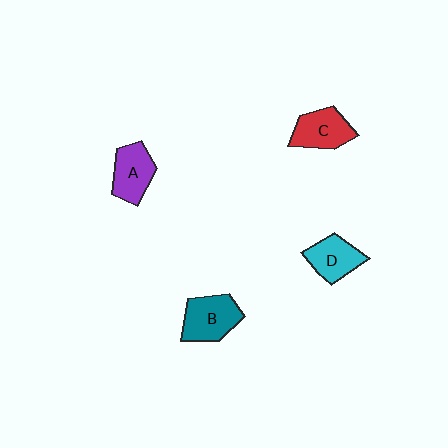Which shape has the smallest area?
Shape D (cyan).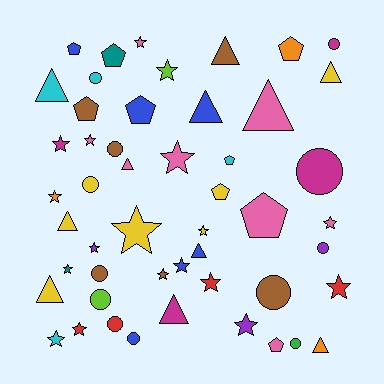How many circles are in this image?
There are 12 circles.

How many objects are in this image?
There are 50 objects.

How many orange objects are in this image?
There are 3 orange objects.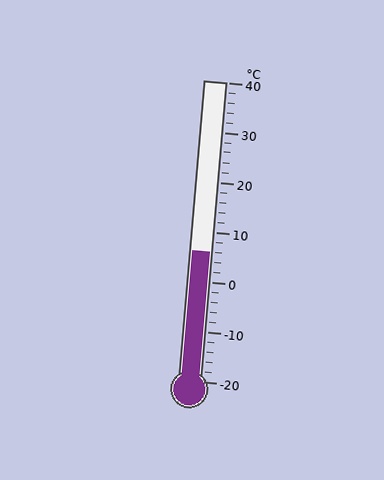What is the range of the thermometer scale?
The thermometer scale ranges from -20°C to 40°C.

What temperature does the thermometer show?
The thermometer shows approximately 6°C.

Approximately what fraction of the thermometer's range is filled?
The thermometer is filled to approximately 45% of its range.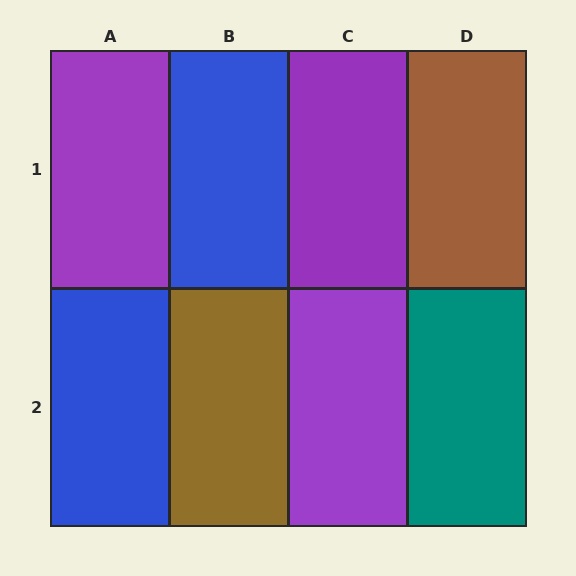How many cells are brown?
2 cells are brown.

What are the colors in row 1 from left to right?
Purple, blue, purple, brown.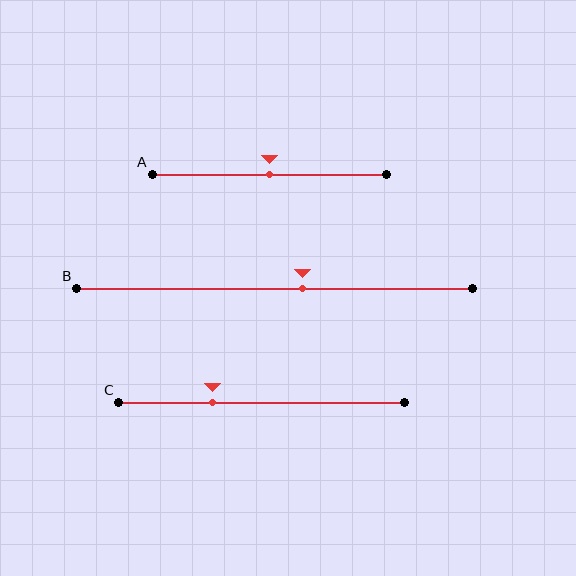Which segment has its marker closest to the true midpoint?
Segment A has its marker closest to the true midpoint.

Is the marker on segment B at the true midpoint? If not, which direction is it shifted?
No, the marker on segment B is shifted to the right by about 7% of the segment length.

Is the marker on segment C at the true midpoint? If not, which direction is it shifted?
No, the marker on segment C is shifted to the left by about 17% of the segment length.